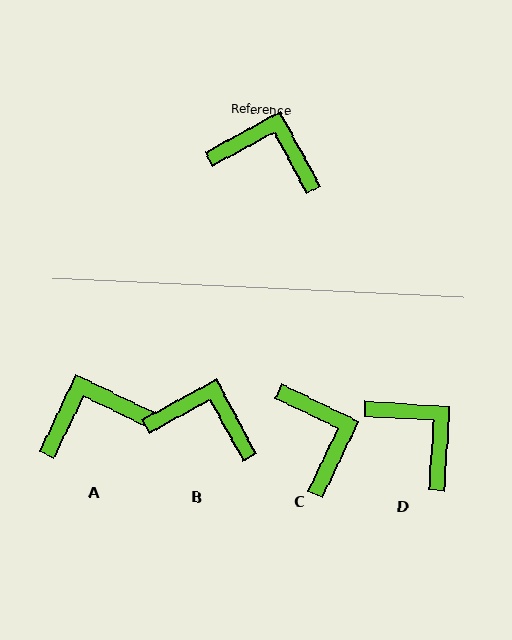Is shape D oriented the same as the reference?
No, it is off by about 32 degrees.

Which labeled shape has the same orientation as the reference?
B.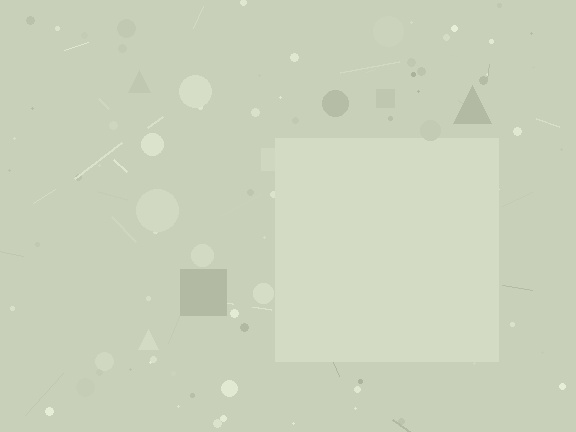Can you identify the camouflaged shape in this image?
The camouflaged shape is a square.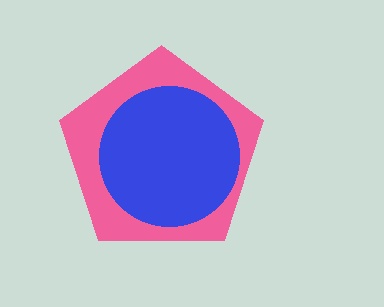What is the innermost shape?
The blue circle.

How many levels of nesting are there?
2.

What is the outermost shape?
The pink pentagon.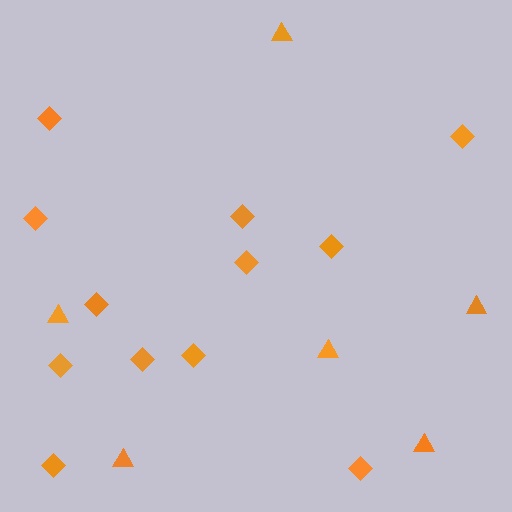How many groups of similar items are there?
There are 2 groups: one group of triangles (6) and one group of diamonds (12).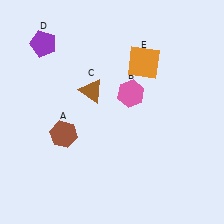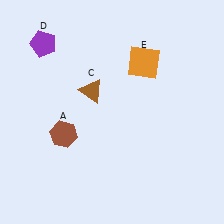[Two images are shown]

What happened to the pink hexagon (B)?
The pink hexagon (B) was removed in Image 2. It was in the top-right area of Image 1.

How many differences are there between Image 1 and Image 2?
There is 1 difference between the two images.